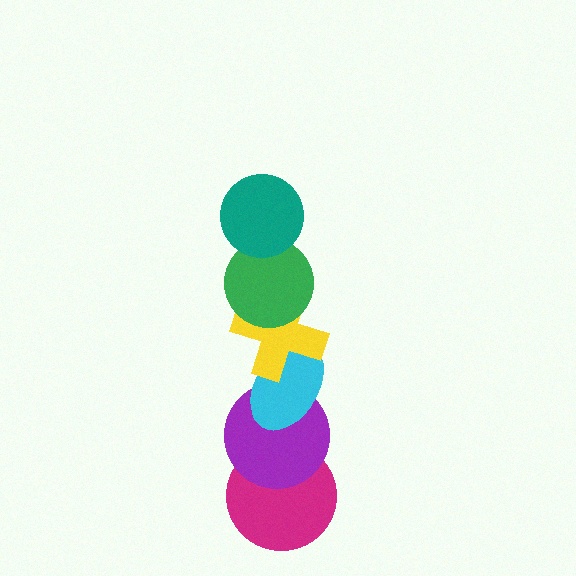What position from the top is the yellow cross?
The yellow cross is 3rd from the top.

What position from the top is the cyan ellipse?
The cyan ellipse is 4th from the top.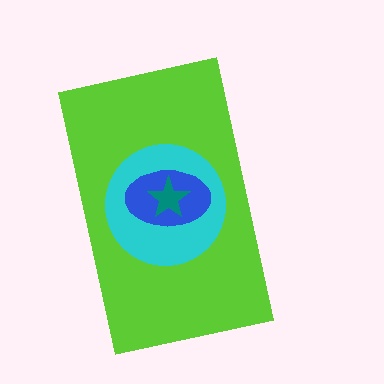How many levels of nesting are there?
4.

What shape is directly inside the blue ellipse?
The teal star.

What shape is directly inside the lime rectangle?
The cyan circle.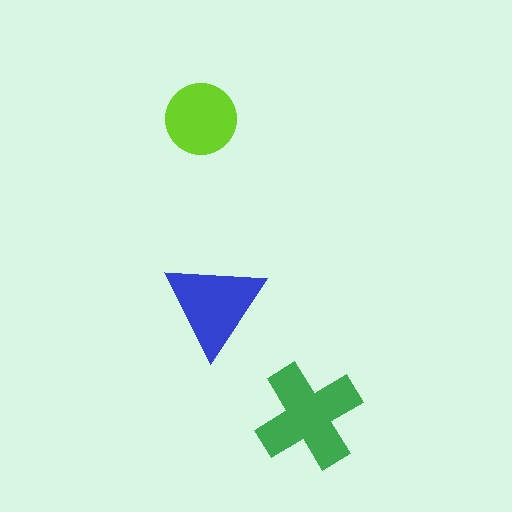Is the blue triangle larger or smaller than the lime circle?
Larger.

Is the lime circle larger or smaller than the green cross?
Smaller.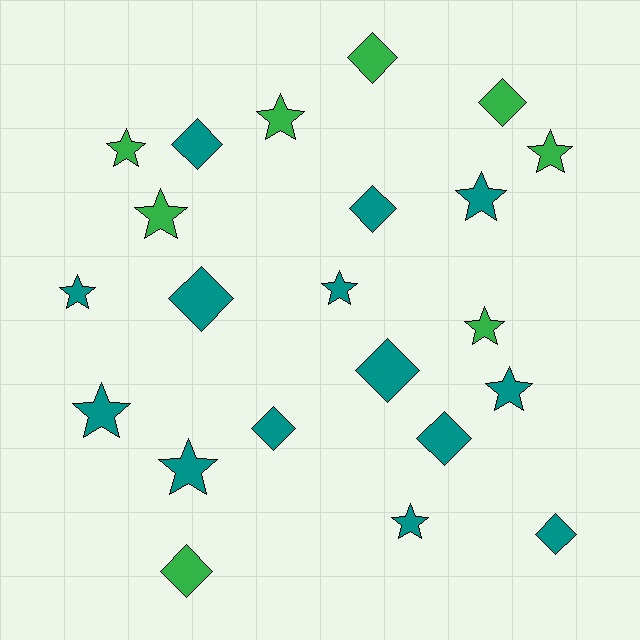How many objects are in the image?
There are 22 objects.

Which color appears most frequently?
Teal, with 14 objects.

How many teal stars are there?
There are 7 teal stars.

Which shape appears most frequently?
Star, with 12 objects.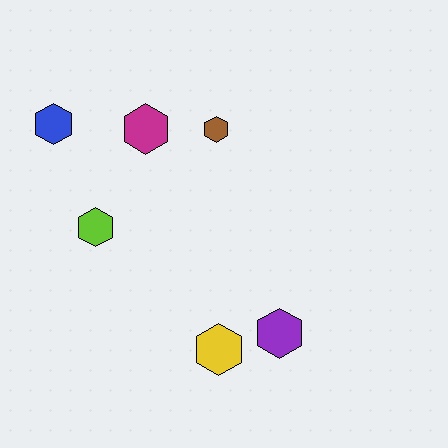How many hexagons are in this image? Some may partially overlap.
There are 6 hexagons.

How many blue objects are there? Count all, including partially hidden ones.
There is 1 blue object.